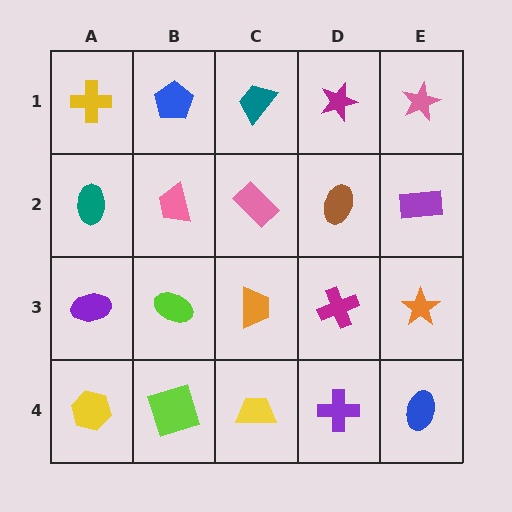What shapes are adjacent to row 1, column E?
A purple rectangle (row 2, column E), a magenta star (row 1, column D).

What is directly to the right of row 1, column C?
A magenta star.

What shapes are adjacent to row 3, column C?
A pink rectangle (row 2, column C), a yellow trapezoid (row 4, column C), a lime ellipse (row 3, column B), a magenta cross (row 3, column D).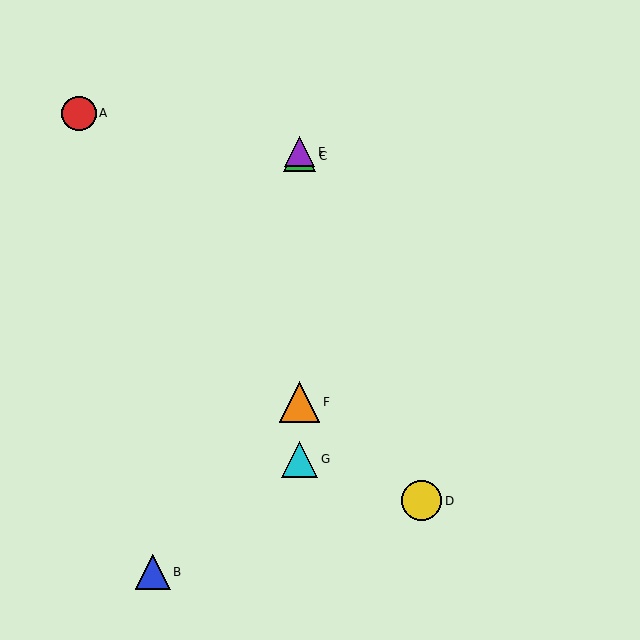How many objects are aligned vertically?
4 objects (C, E, F, G) are aligned vertically.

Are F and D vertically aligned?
No, F is at x≈300 and D is at x≈422.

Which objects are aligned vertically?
Objects C, E, F, G are aligned vertically.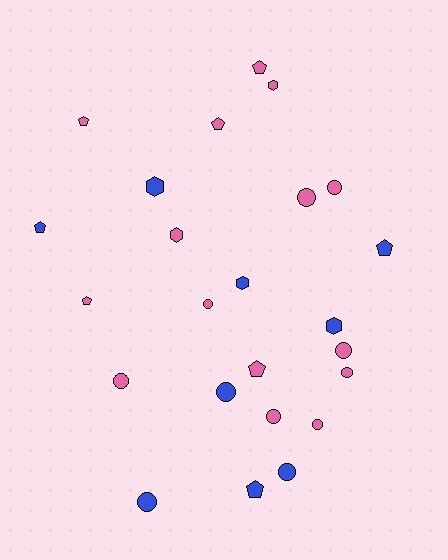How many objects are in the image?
There are 24 objects.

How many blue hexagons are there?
There are 3 blue hexagons.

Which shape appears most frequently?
Circle, with 11 objects.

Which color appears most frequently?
Pink, with 15 objects.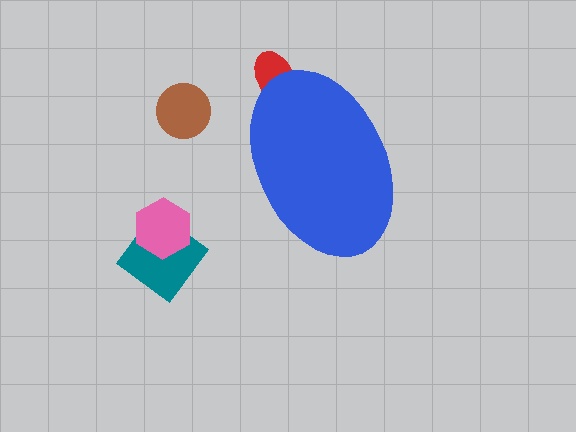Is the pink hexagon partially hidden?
No, the pink hexagon is fully visible.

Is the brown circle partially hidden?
No, the brown circle is fully visible.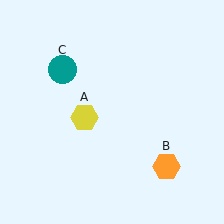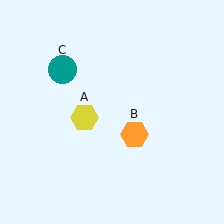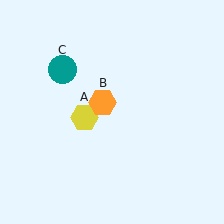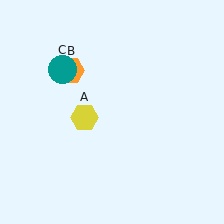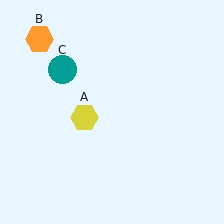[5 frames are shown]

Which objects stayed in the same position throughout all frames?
Yellow hexagon (object A) and teal circle (object C) remained stationary.